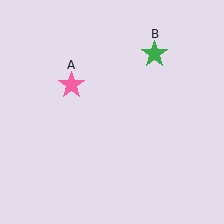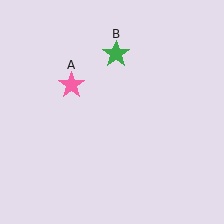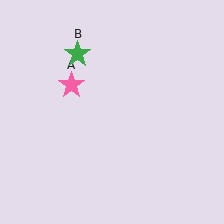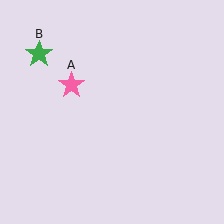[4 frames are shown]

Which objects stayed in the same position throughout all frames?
Pink star (object A) remained stationary.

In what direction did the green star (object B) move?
The green star (object B) moved left.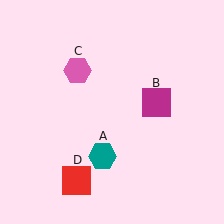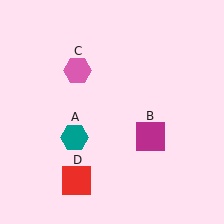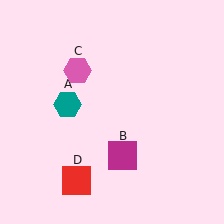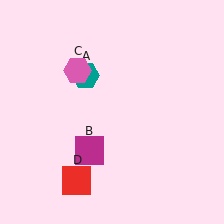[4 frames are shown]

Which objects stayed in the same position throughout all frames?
Pink hexagon (object C) and red square (object D) remained stationary.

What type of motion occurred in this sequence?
The teal hexagon (object A), magenta square (object B) rotated clockwise around the center of the scene.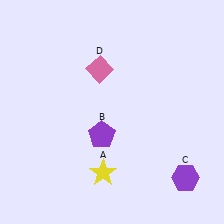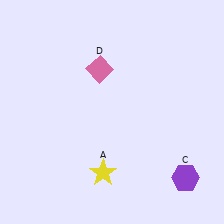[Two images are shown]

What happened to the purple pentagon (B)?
The purple pentagon (B) was removed in Image 2. It was in the bottom-left area of Image 1.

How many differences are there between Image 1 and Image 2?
There is 1 difference between the two images.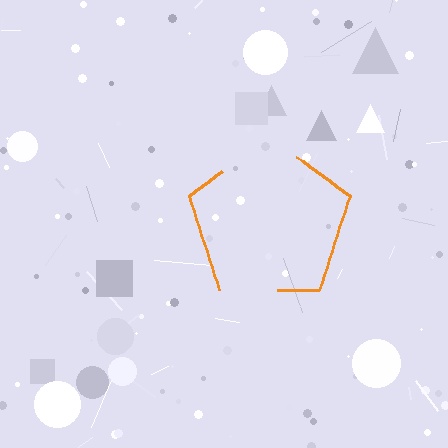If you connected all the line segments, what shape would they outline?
They would outline a pentagon.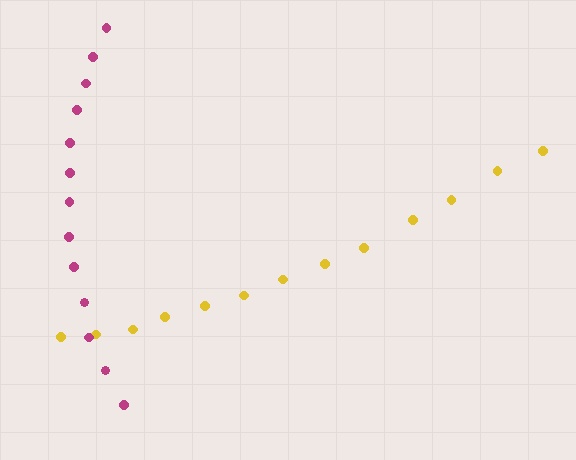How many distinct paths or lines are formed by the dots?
There are 2 distinct paths.